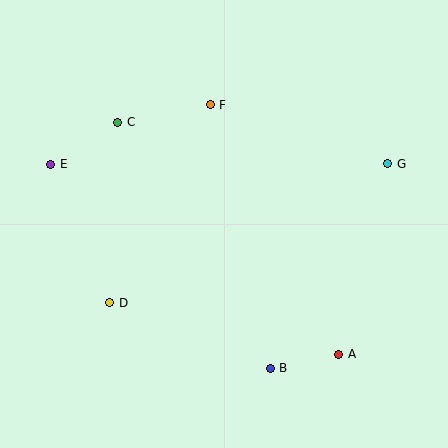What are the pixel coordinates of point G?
Point G is at (388, 164).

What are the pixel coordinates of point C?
Point C is at (118, 122).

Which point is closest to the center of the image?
Point F at (210, 105) is closest to the center.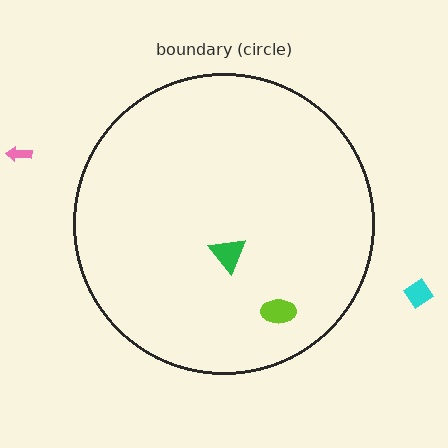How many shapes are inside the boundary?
2 inside, 2 outside.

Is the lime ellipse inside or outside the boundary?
Inside.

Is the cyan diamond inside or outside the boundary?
Outside.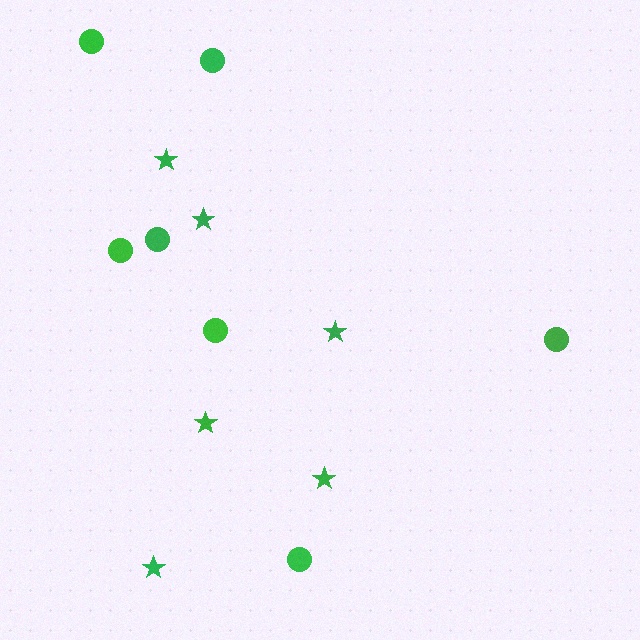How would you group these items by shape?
There are 2 groups: one group of circles (7) and one group of stars (6).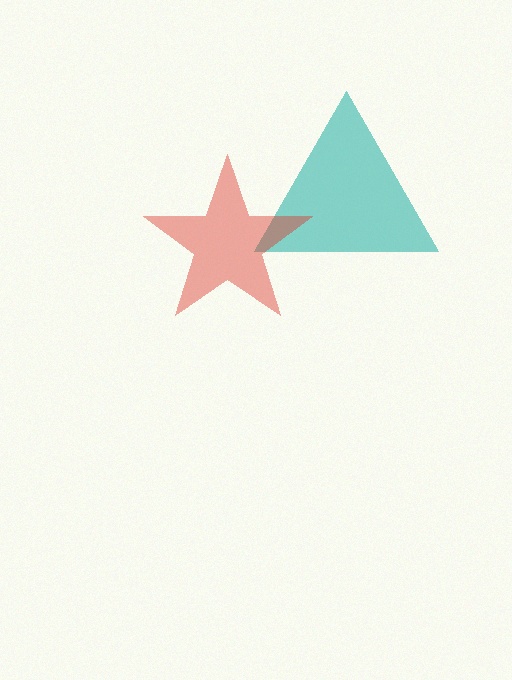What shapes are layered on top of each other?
The layered shapes are: a teal triangle, a red star.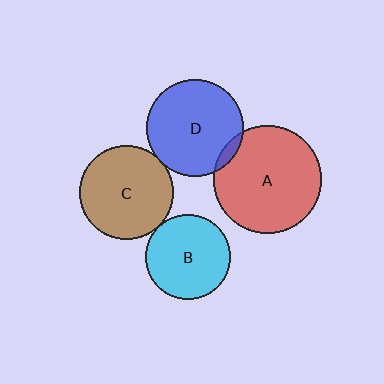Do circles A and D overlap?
Yes.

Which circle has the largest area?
Circle A (red).